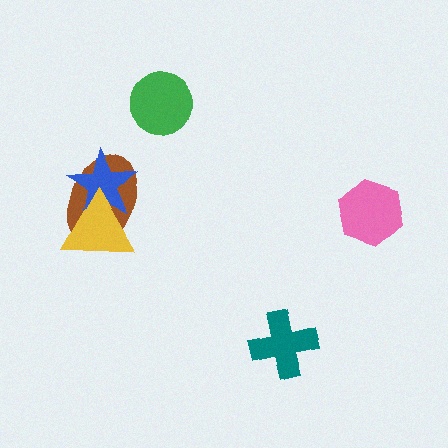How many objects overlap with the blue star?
2 objects overlap with the blue star.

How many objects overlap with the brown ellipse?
2 objects overlap with the brown ellipse.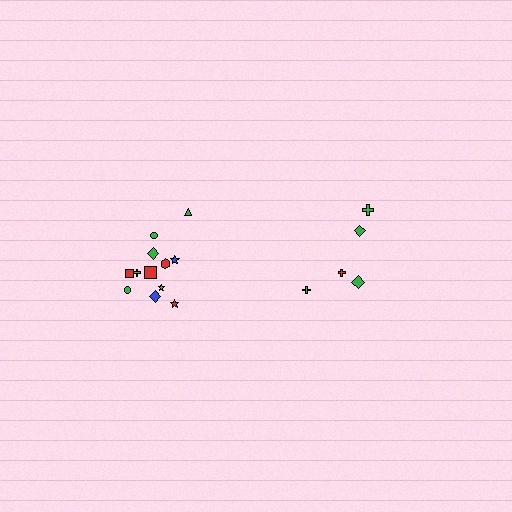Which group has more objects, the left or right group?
The left group.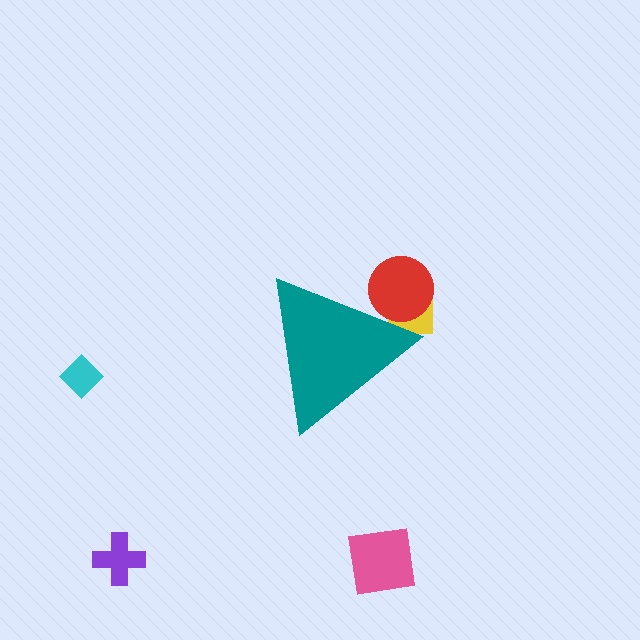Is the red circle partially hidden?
Yes, the red circle is partially hidden behind the teal triangle.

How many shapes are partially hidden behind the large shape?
2 shapes are partially hidden.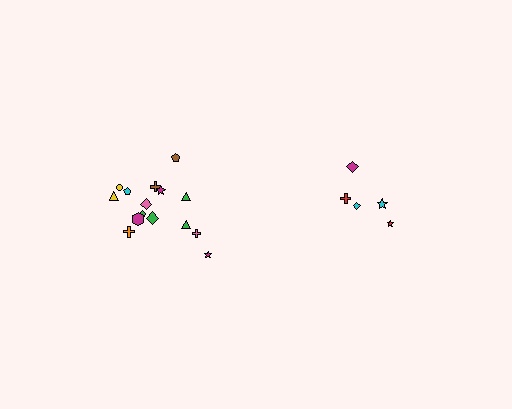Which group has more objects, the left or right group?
The left group.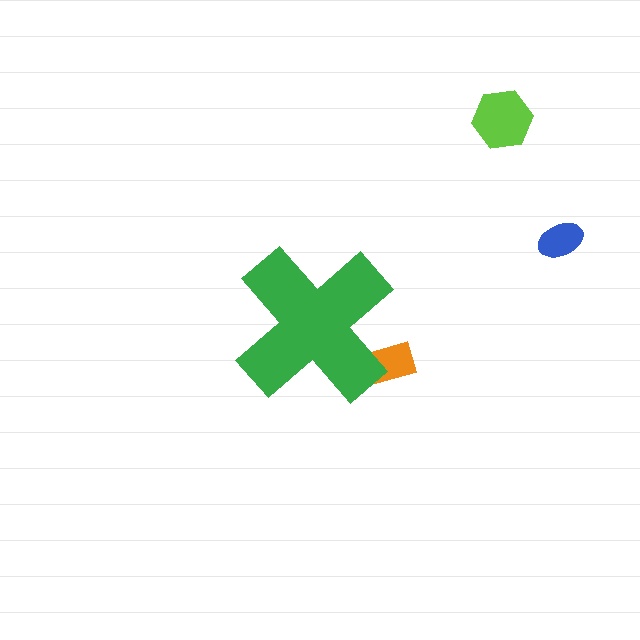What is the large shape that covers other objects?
A green cross.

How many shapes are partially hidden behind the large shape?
1 shape is partially hidden.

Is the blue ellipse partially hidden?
No, the blue ellipse is fully visible.